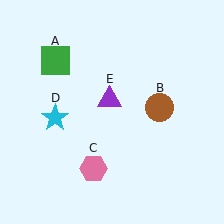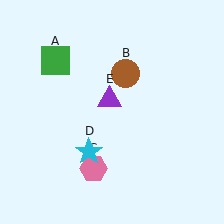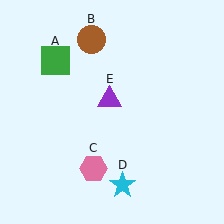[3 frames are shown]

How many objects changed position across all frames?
2 objects changed position: brown circle (object B), cyan star (object D).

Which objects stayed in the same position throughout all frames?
Green square (object A) and pink hexagon (object C) and purple triangle (object E) remained stationary.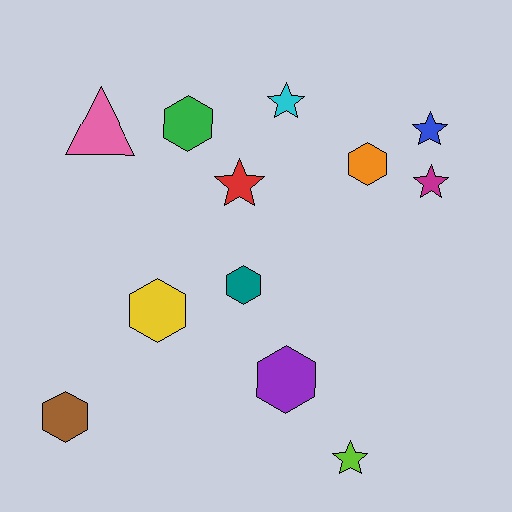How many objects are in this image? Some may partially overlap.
There are 12 objects.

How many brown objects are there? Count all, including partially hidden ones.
There is 1 brown object.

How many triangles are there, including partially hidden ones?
There is 1 triangle.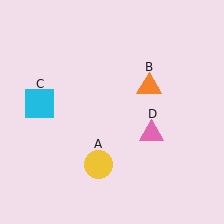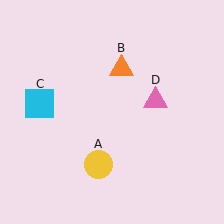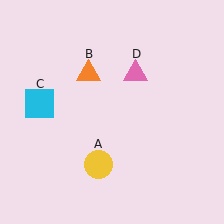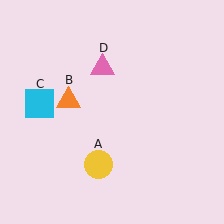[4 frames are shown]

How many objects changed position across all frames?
2 objects changed position: orange triangle (object B), pink triangle (object D).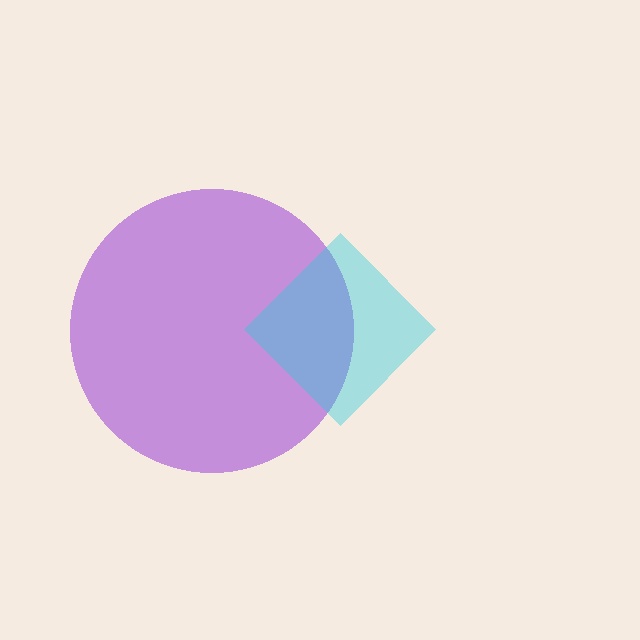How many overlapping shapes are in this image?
There are 2 overlapping shapes in the image.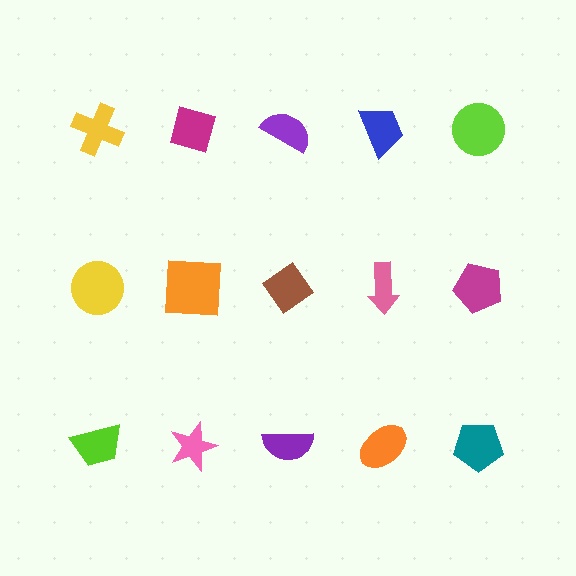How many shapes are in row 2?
5 shapes.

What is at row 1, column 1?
A yellow cross.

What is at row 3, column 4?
An orange ellipse.